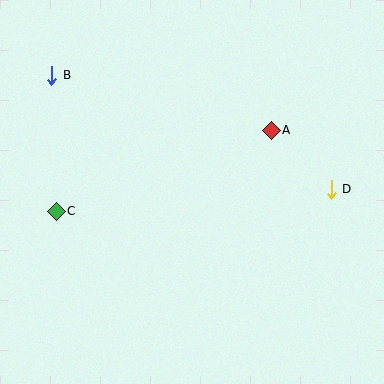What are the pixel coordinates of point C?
Point C is at (56, 211).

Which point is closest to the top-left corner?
Point B is closest to the top-left corner.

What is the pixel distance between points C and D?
The distance between C and D is 276 pixels.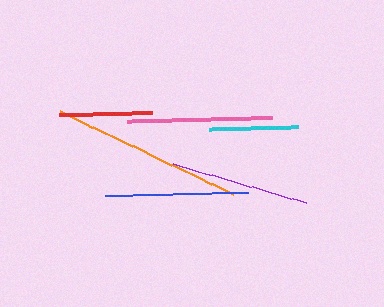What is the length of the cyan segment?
The cyan segment is approximately 89 pixels long.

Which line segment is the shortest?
The cyan line is the shortest at approximately 89 pixels.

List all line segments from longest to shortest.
From longest to shortest: orange, pink, blue, purple, red, cyan.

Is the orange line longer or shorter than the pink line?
The orange line is longer than the pink line.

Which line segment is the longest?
The orange line is the longest at approximately 193 pixels.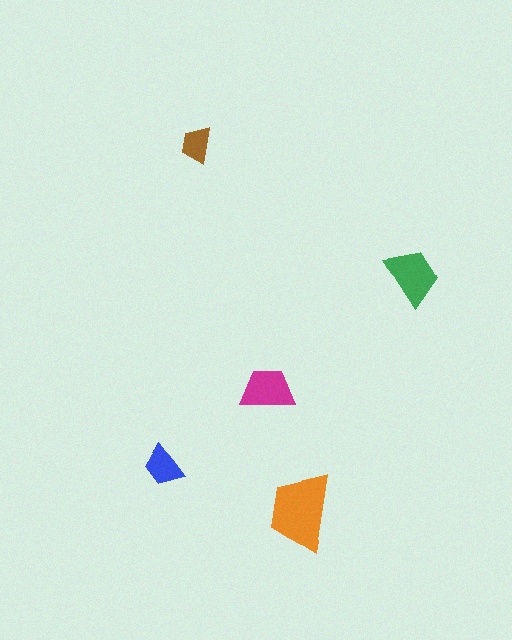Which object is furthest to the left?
The blue trapezoid is leftmost.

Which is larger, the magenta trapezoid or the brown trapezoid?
The magenta one.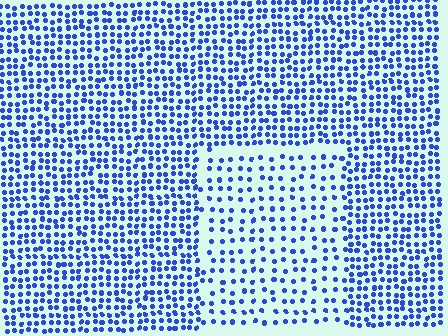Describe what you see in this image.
The image contains small blue elements arranged at two different densities. A rectangle-shaped region is visible where the elements are less densely packed than the surrounding area.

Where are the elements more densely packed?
The elements are more densely packed outside the rectangle boundary.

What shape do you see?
I see a rectangle.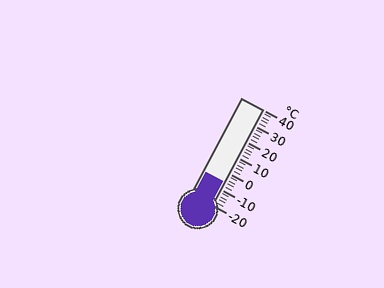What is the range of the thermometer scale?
The thermometer scale ranges from -20°C to 40°C.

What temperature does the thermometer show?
The thermometer shows approximately -6°C.